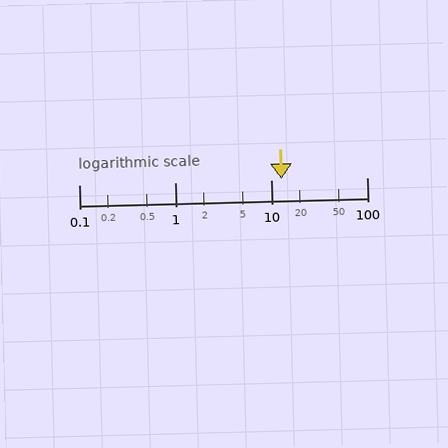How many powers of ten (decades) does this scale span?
The scale spans 3 decades, from 0.1 to 100.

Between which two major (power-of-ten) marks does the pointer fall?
The pointer is between 10 and 100.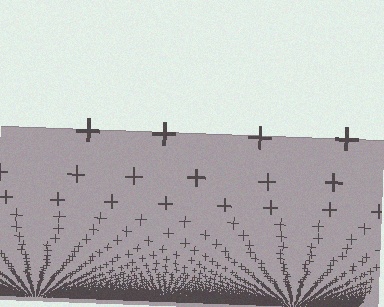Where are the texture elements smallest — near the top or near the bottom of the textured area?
Near the bottom.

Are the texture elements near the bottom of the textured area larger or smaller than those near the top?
Smaller. The gradient is inverted — elements near the bottom are smaller and denser.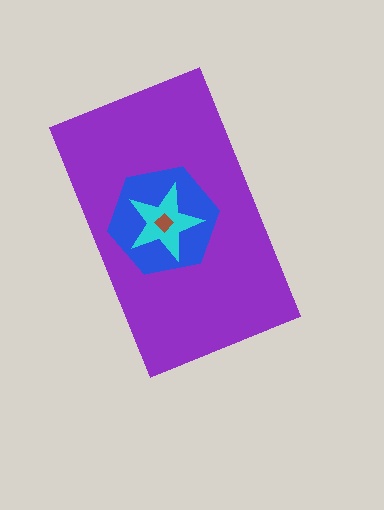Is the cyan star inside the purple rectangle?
Yes.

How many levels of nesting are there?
4.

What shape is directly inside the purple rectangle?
The blue hexagon.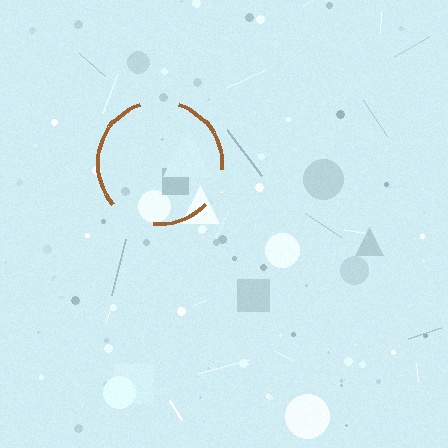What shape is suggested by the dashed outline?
The dashed outline suggests a circle.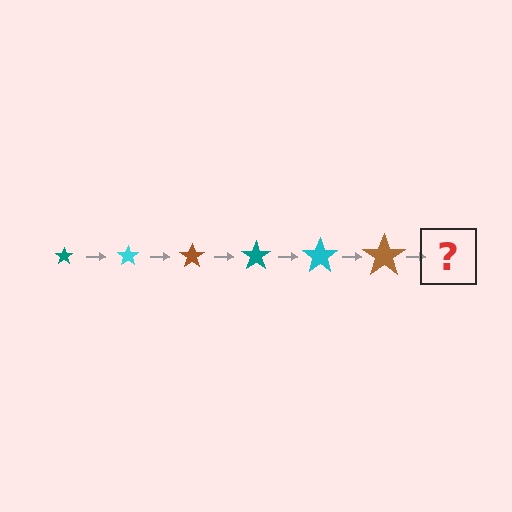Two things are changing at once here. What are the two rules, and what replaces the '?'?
The two rules are that the star grows larger each step and the color cycles through teal, cyan, and brown. The '?' should be a teal star, larger than the previous one.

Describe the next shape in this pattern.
It should be a teal star, larger than the previous one.